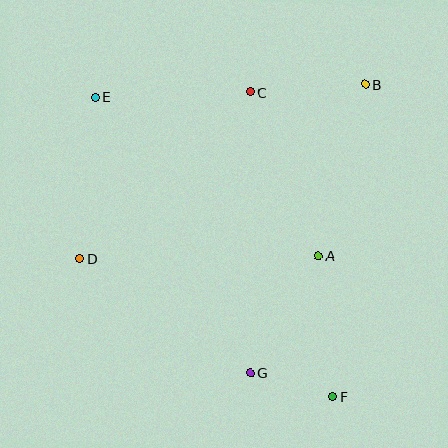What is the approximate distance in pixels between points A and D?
The distance between A and D is approximately 239 pixels.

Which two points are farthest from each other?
Points E and F are farthest from each other.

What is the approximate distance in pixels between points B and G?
The distance between B and G is approximately 310 pixels.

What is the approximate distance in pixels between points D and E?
The distance between D and E is approximately 162 pixels.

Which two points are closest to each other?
Points F and G are closest to each other.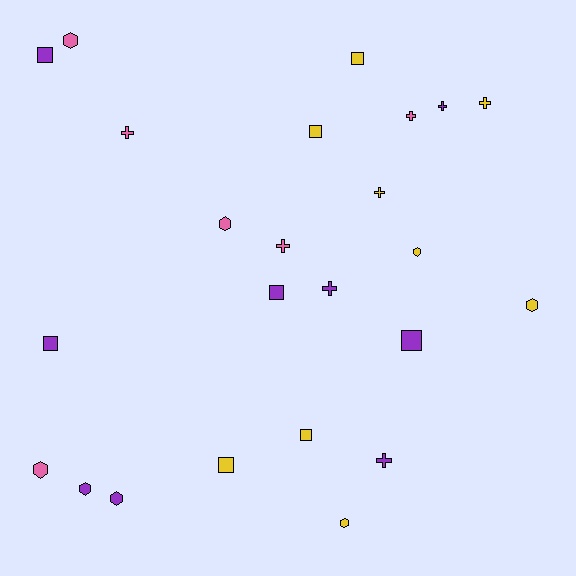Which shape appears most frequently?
Cross, with 8 objects.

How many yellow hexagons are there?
There are 3 yellow hexagons.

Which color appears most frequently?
Yellow, with 9 objects.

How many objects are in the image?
There are 24 objects.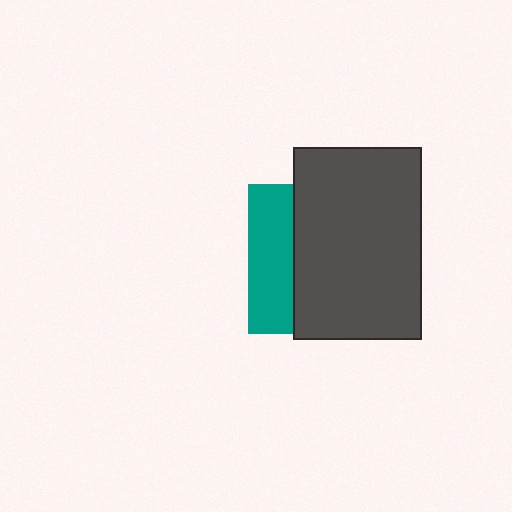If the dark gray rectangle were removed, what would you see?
You would see the complete teal square.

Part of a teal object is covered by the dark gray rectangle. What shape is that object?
It is a square.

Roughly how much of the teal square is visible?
A small part of it is visible (roughly 31%).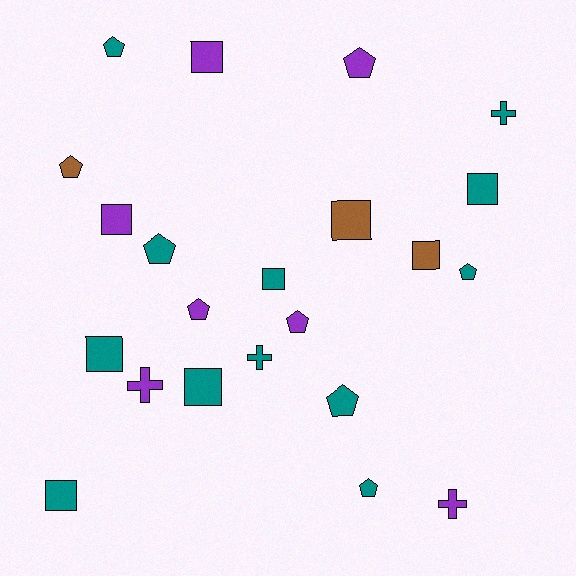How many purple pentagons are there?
There are 3 purple pentagons.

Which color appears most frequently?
Teal, with 12 objects.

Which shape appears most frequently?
Square, with 9 objects.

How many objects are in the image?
There are 22 objects.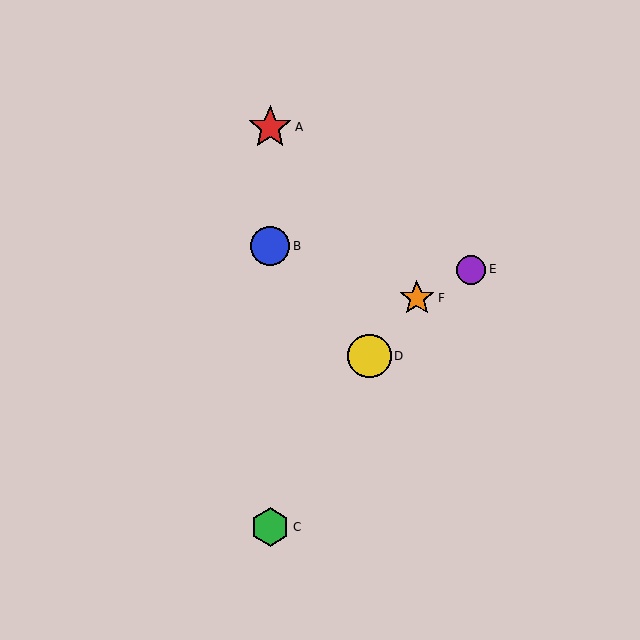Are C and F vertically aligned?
No, C is at x≈270 and F is at x≈417.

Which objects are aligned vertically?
Objects A, B, C are aligned vertically.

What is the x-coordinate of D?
Object D is at x≈370.